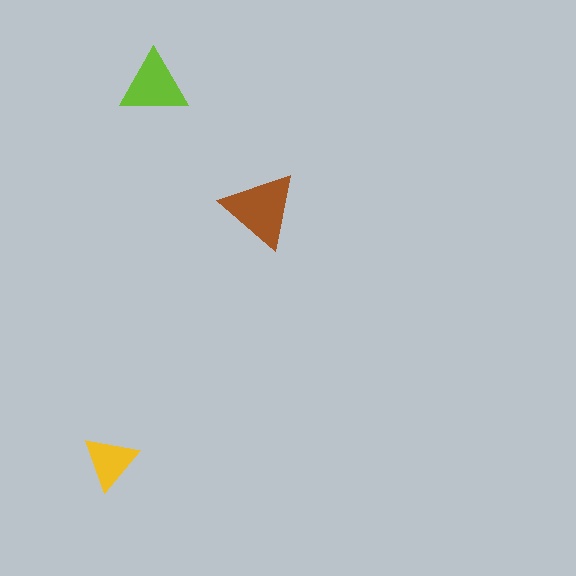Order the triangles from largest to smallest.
the brown one, the lime one, the yellow one.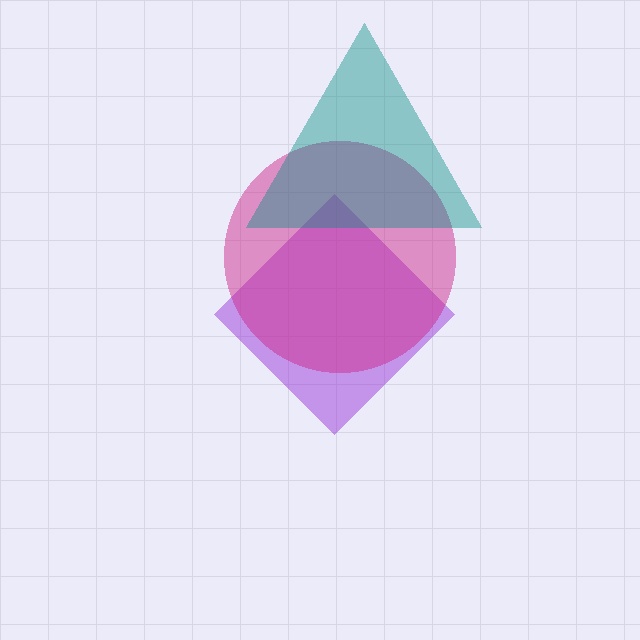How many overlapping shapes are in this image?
There are 3 overlapping shapes in the image.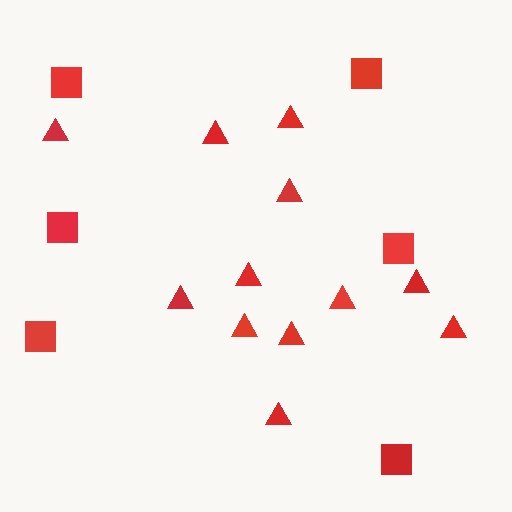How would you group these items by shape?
There are 2 groups: one group of squares (6) and one group of triangles (12).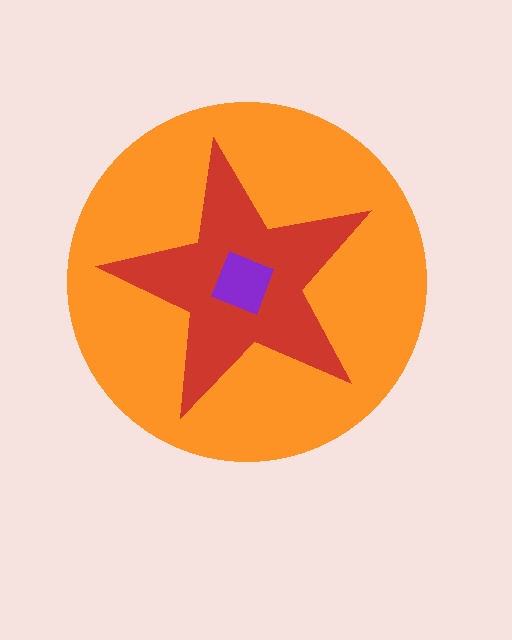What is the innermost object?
The purple diamond.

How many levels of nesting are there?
3.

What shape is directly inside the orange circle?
The red star.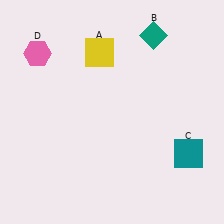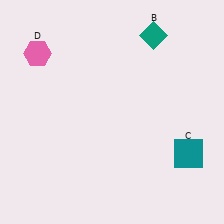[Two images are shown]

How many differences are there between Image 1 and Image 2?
There is 1 difference between the two images.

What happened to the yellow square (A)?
The yellow square (A) was removed in Image 2. It was in the top-left area of Image 1.